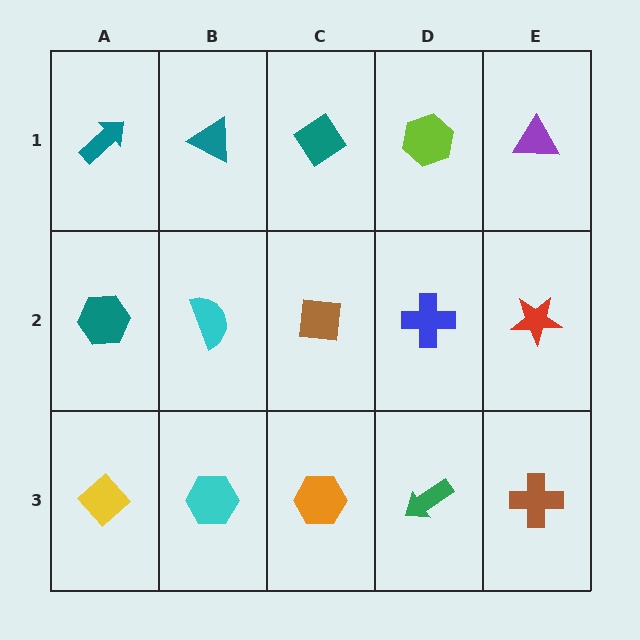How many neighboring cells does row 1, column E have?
2.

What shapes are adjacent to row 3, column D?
A blue cross (row 2, column D), an orange hexagon (row 3, column C), a brown cross (row 3, column E).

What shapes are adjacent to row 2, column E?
A purple triangle (row 1, column E), a brown cross (row 3, column E), a blue cross (row 2, column D).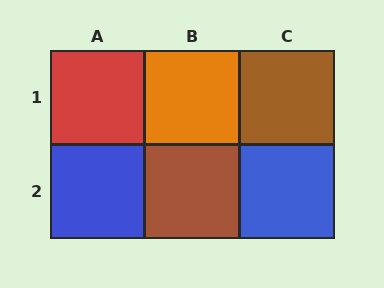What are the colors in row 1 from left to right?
Red, orange, brown.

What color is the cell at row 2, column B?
Brown.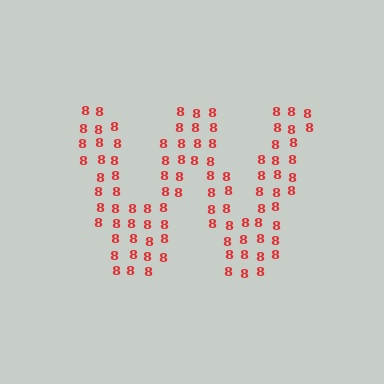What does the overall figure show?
The overall figure shows the letter W.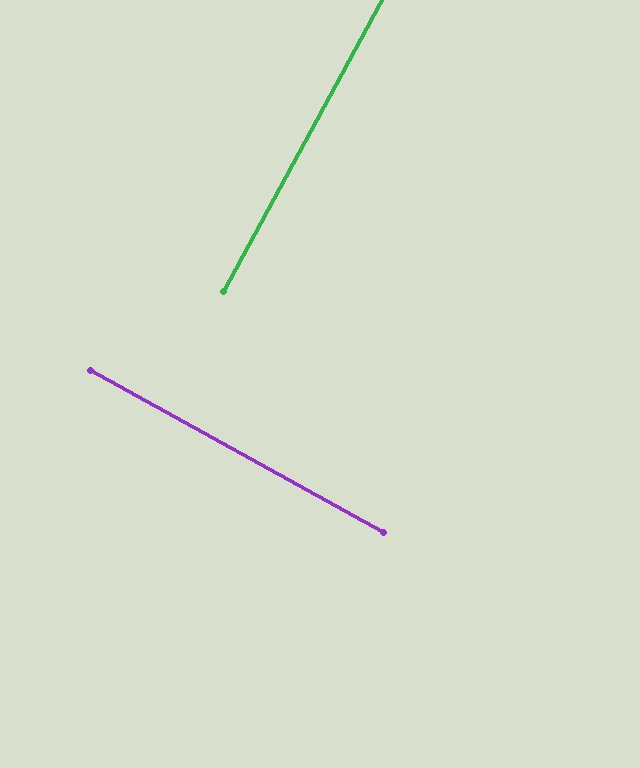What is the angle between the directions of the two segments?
Approximately 89 degrees.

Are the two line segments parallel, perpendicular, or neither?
Perpendicular — they meet at approximately 89°.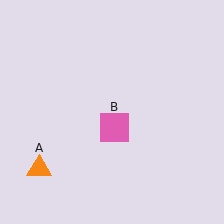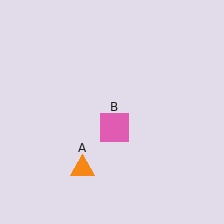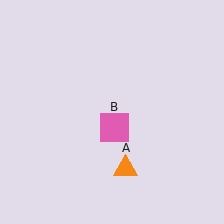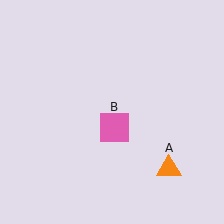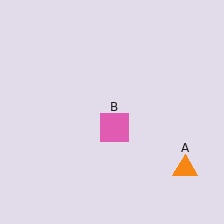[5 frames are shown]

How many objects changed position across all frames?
1 object changed position: orange triangle (object A).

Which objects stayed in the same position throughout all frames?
Pink square (object B) remained stationary.